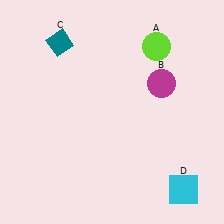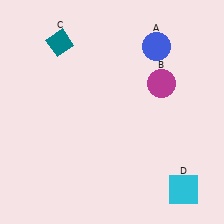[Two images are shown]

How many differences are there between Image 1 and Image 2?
There is 1 difference between the two images.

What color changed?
The circle (A) changed from lime in Image 1 to blue in Image 2.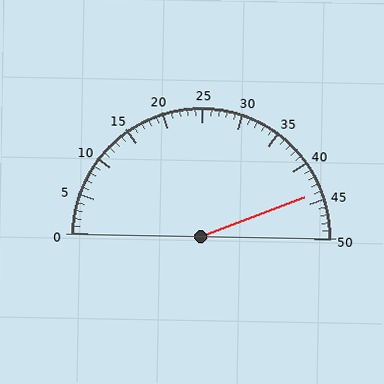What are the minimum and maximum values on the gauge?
The gauge ranges from 0 to 50.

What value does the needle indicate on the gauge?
The needle indicates approximately 44.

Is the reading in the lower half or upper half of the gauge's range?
The reading is in the upper half of the range (0 to 50).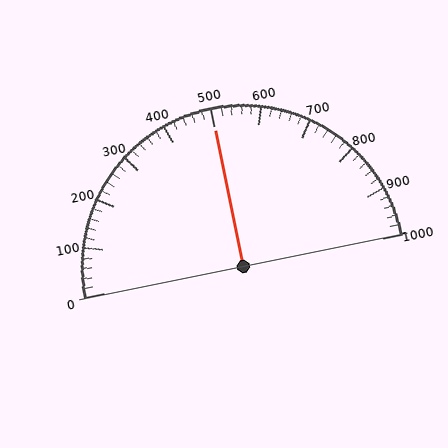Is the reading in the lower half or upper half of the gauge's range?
The reading is in the upper half of the range (0 to 1000).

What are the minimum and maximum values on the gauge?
The gauge ranges from 0 to 1000.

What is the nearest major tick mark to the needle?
The nearest major tick mark is 500.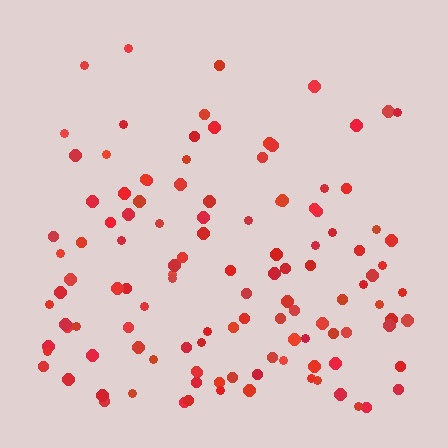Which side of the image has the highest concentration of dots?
The bottom.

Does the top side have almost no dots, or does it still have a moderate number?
Still a moderate number, just noticeably fewer than the bottom.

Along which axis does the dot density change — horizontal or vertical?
Vertical.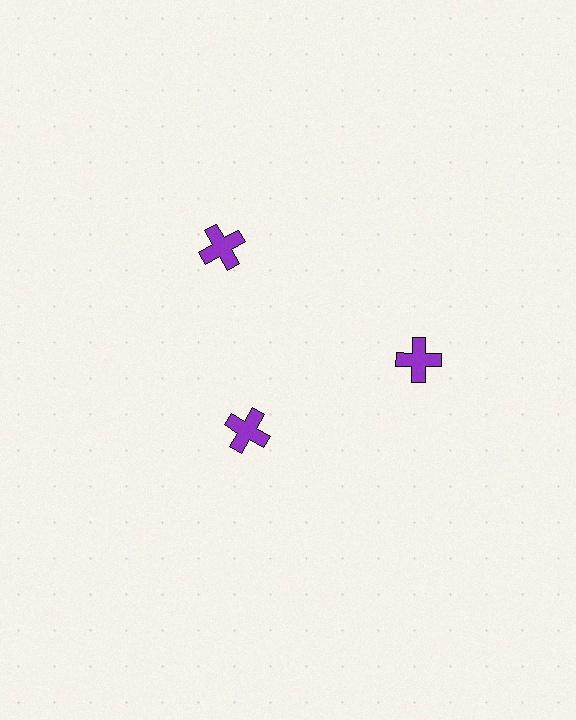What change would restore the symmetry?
The symmetry would be restored by moving it outward, back onto the ring so that all 3 crosses sit at equal angles and equal distance from the center.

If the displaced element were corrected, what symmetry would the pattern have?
It would have 3-fold rotational symmetry — the pattern would map onto itself every 120 degrees.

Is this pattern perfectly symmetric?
No. The 3 purple crosses are arranged in a ring, but one element near the 7 o'clock position is pulled inward toward the center, breaking the 3-fold rotational symmetry.